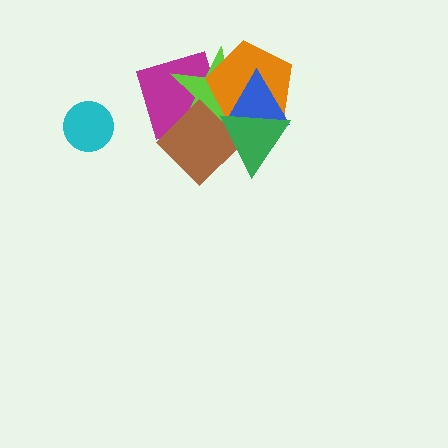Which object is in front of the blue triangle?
The green triangle is in front of the blue triangle.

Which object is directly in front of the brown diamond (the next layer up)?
The orange pentagon is directly in front of the brown diamond.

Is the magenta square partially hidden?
Yes, it is partially covered by another shape.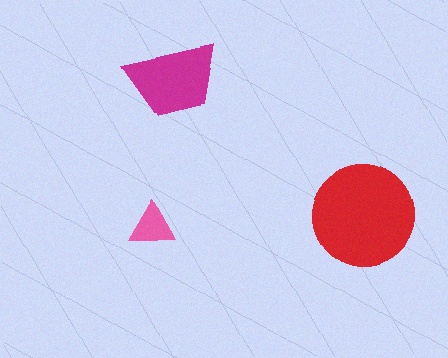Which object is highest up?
The magenta trapezoid is topmost.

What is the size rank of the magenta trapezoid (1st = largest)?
2nd.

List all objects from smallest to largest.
The pink triangle, the magenta trapezoid, the red circle.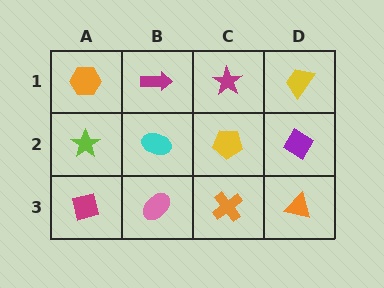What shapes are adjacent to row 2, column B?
A magenta arrow (row 1, column B), a pink ellipse (row 3, column B), a lime star (row 2, column A), a yellow pentagon (row 2, column C).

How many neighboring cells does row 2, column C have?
4.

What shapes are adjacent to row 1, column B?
A cyan ellipse (row 2, column B), an orange hexagon (row 1, column A), a magenta star (row 1, column C).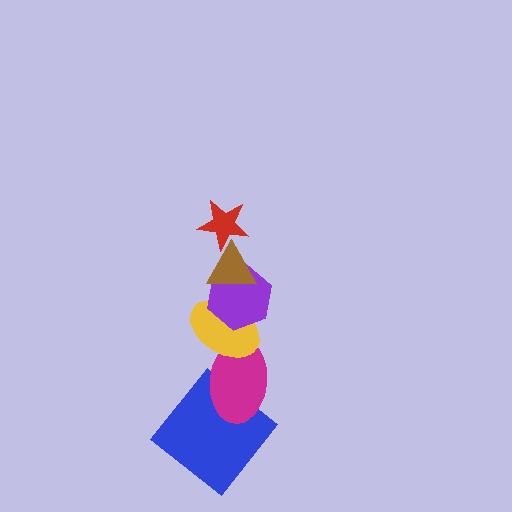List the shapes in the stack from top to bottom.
From top to bottom: the red star, the brown triangle, the purple hexagon, the yellow ellipse, the magenta ellipse, the blue diamond.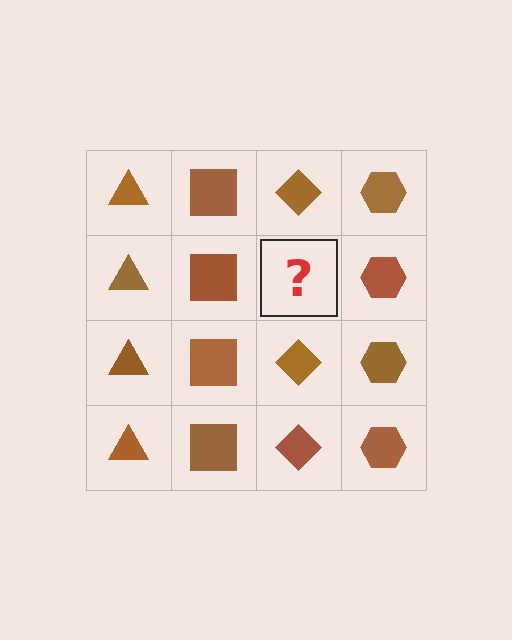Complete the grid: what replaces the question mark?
The question mark should be replaced with a brown diamond.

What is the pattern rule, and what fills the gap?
The rule is that each column has a consistent shape. The gap should be filled with a brown diamond.